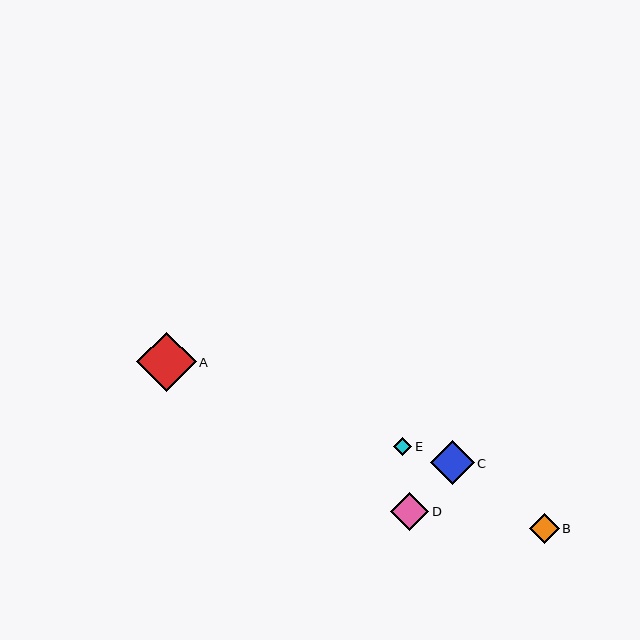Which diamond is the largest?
Diamond A is the largest with a size of approximately 59 pixels.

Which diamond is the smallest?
Diamond E is the smallest with a size of approximately 18 pixels.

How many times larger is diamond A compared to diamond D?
Diamond A is approximately 1.6 times the size of diamond D.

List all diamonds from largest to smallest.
From largest to smallest: A, C, D, B, E.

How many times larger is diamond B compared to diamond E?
Diamond B is approximately 1.7 times the size of diamond E.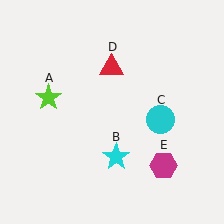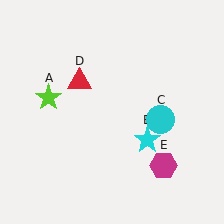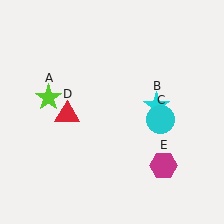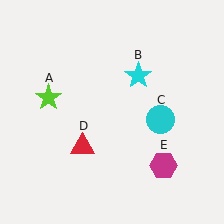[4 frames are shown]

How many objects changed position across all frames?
2 objects changed position: cyan star (object B), red triangle (object D).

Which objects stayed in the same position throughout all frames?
Lime star (object A) and cyan circle (object C) and magenta hexagon (object E) remained stationary.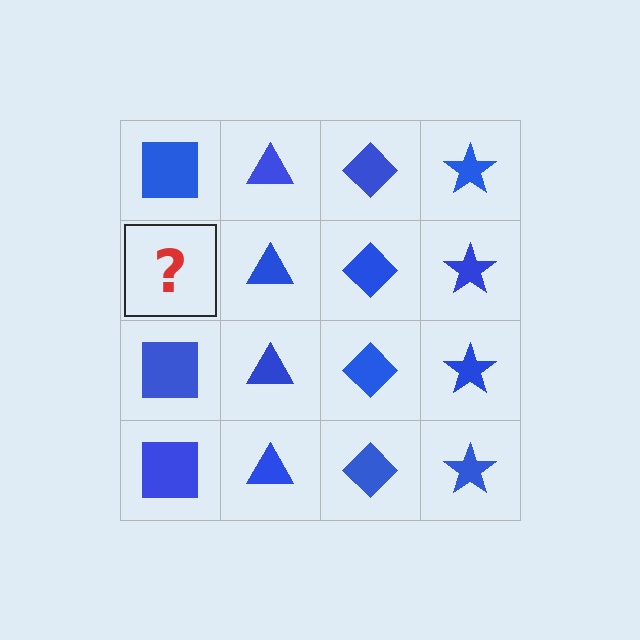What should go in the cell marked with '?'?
The missing cell should contain a blue square.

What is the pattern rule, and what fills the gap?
The rule is that each column has a consistent shape. The gap should be filled with a blue square.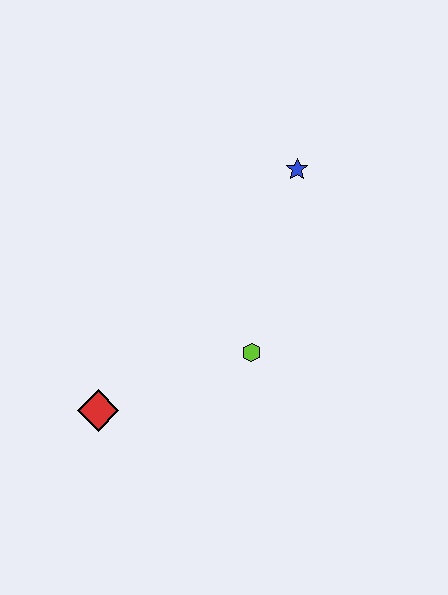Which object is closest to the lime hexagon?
The red diamond is closest to the lime hexagon.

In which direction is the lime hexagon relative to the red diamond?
The lime hexagon is to the right of the red diamond.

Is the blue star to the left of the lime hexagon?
No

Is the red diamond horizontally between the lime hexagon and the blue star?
No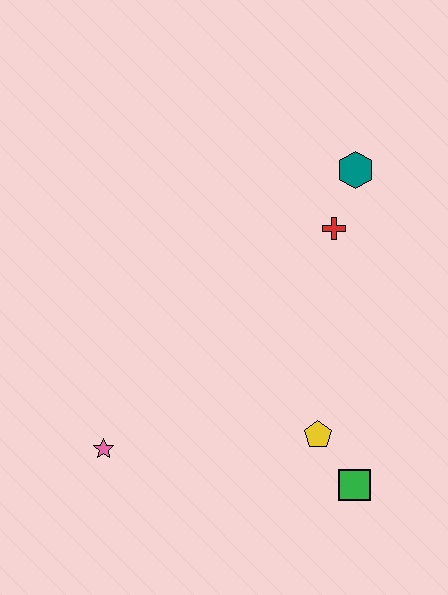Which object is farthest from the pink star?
The teal hexagon is farthest from the pink star.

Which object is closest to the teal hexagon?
The red cross is closest to the teal hexagon.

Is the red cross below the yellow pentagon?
No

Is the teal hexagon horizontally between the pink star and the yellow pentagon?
No